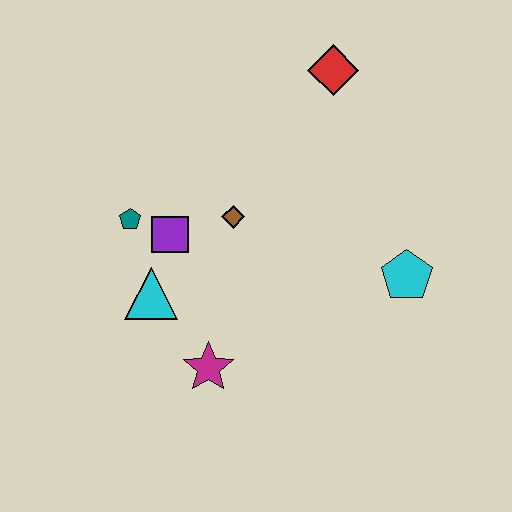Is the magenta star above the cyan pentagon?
No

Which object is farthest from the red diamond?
The magenta star is farthest from the red diamond.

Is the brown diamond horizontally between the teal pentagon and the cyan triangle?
No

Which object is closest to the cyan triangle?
The purple square is closest to the cyan triangle.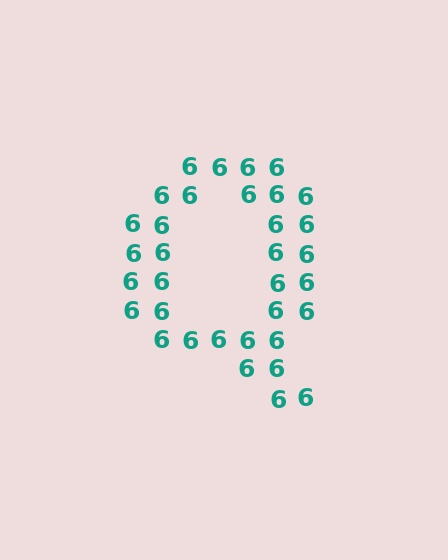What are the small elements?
The small elements are digit 6's.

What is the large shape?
The large shape is the letter Q.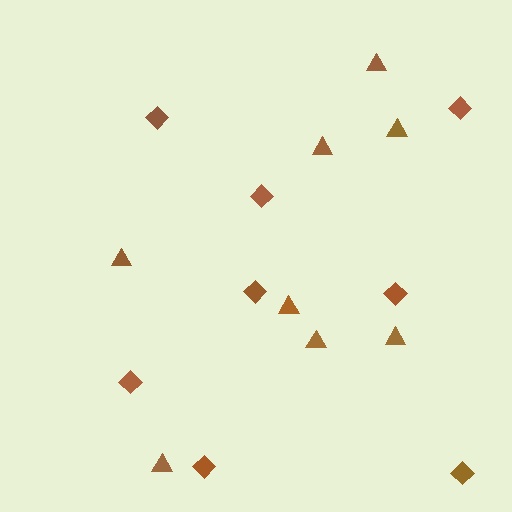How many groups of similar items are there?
There are 2 groups: one group of triangles (8) and one group of diamonds (8).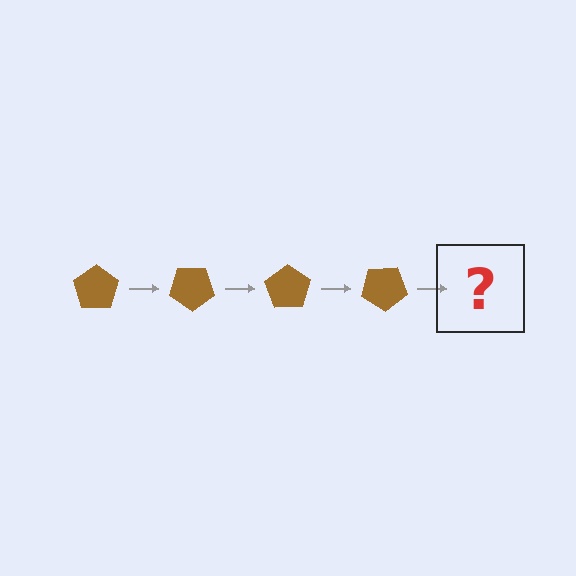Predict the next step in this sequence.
The next step is a brown pentagon rotated 140 degrees.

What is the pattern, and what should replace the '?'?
The pattern is that the pentagon rotates 35 degrees each step. The '?' should be a brown pentagon rotated 140 degrees.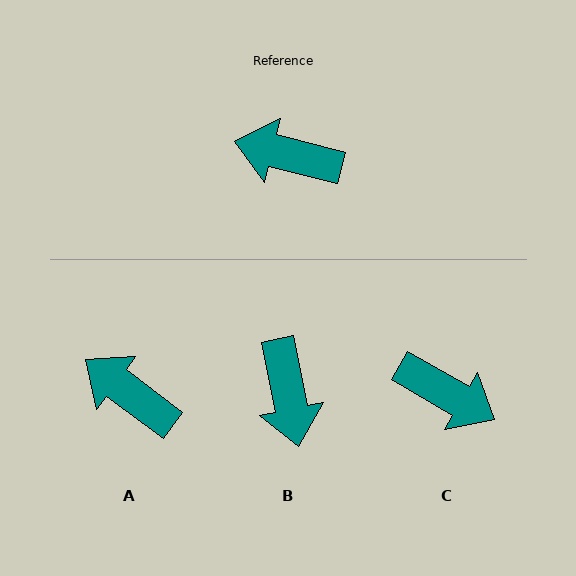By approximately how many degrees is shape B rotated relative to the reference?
Approximately 115 degrees counter-clockwise.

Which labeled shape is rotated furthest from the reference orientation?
C, about 164 degrees away.